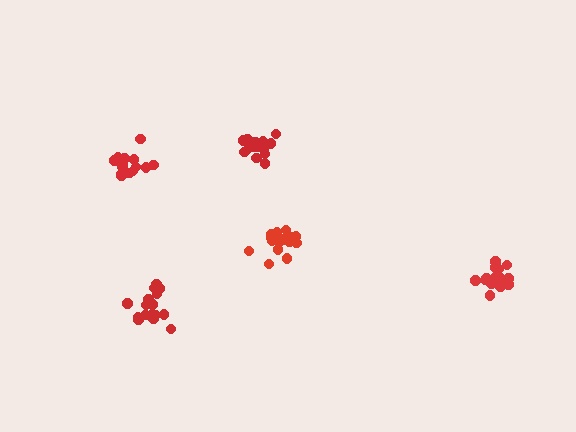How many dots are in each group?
Group 1: 18 dots, Group 2: 15 dots, Group 3: 17 dots, Group 4: 15 dots, Group 5: 17 dots (82 total).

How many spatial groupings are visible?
There are 5 spatial groupings.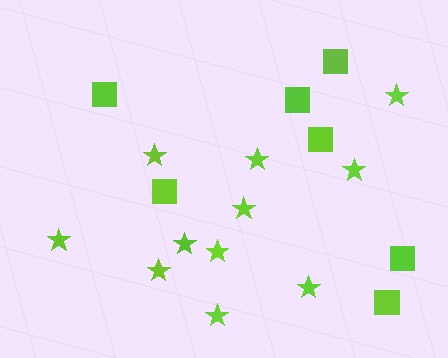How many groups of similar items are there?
There are 2 groups: one group of stars (11) and one group of squares (7).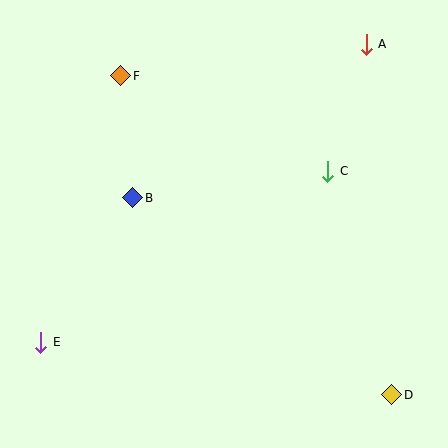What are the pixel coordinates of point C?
Point C is at (328, 171).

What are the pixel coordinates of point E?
Point E is at (41, 342).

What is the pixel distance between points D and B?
The distance between D and B is 325 pixels.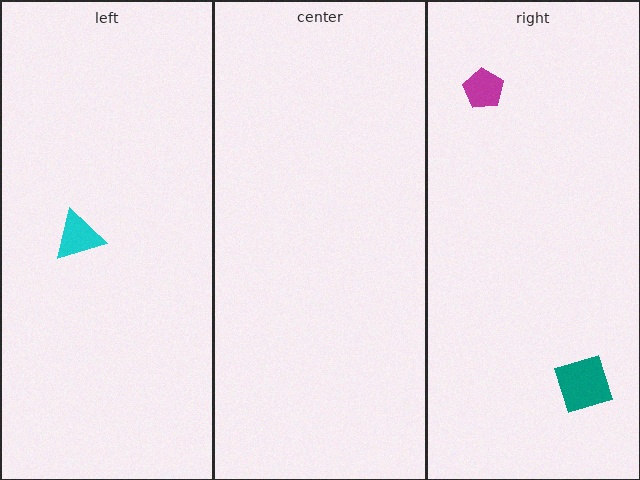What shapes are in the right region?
The teal diamond, the magenta pentagon.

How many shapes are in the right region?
2.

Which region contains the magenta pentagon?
The right region.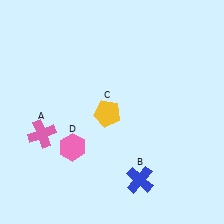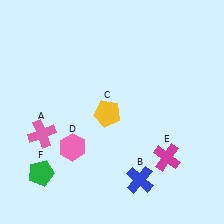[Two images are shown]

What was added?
A magenta cross (E), a green pentagon (F) were added in Image 2.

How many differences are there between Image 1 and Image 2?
There are 2 differences between the two images.